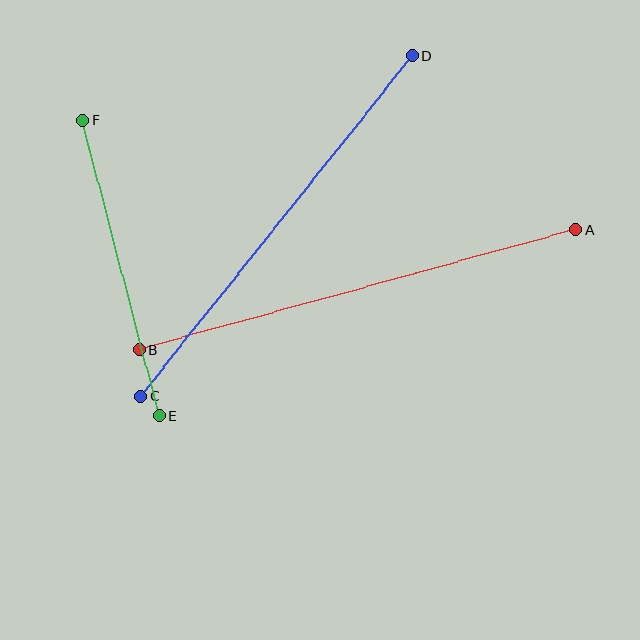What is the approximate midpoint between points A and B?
The midpoint is at approximately (358, 290) pixels.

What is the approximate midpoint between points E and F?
The midpoint is at approximately (121, 268) pixels.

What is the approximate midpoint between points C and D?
The midpoint is at approximately (276, 226) pixels.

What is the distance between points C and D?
The distance is approximately 436 pixels.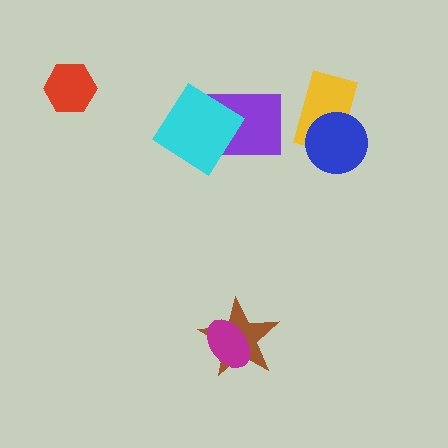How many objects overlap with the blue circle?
1 object overlaps with the blue circle.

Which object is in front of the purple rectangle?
The cyan diamond is in front of the purple rectangle.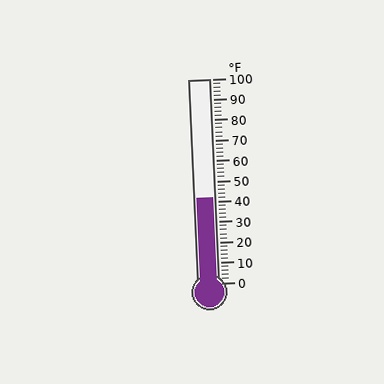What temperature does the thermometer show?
The thermometer shows approximately 42°F.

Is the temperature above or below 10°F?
The temperature is above 10°F.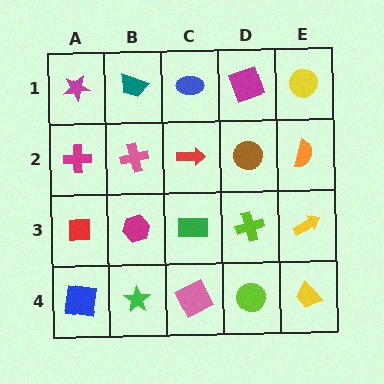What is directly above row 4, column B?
A magenta hexagon.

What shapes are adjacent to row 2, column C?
A blue ellipse (row 1, column C), a green rectangle (row 3, column C), a pink cross (row 2, column B), a brown circle (row 2, column D).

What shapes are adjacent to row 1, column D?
A brown circle (row 2, column D), a blue ellipse (row 1, column C), a yellow circle (row 1, column E).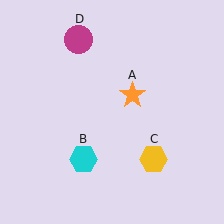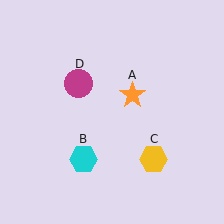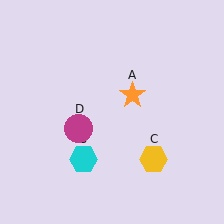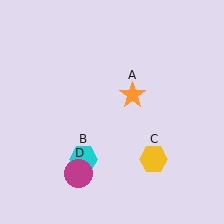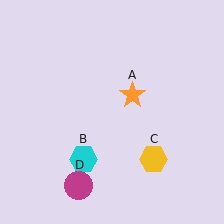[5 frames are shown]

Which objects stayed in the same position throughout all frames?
Orange star (object A) and cyan hexagon (object B) and yellow hexagon (object C) remained stationary.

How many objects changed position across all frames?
1 object changed position: magenta circle (object D).